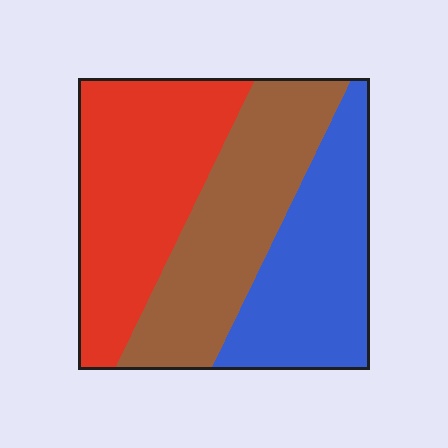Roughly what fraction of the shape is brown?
Brown covers roughly 35% of the shape.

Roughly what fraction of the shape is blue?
Blue takes up about one third (1/3) of the shape.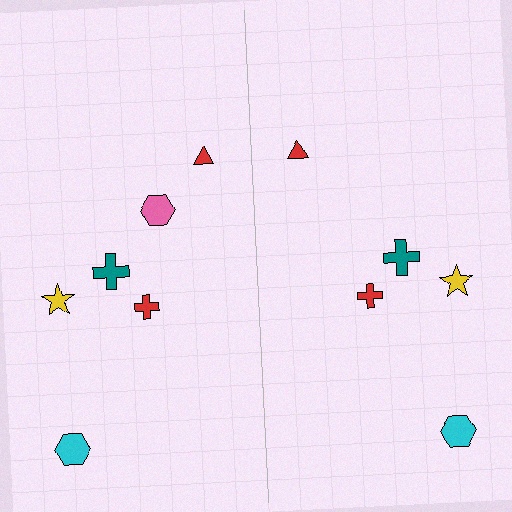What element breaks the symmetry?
A pink hexagon is missing from the right side.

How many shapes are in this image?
There are 11 shapes in this image.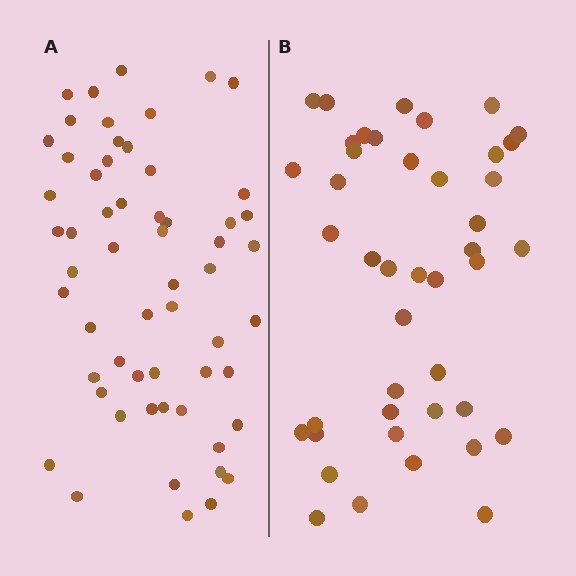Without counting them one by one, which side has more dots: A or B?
Region A (the left region) has more dots.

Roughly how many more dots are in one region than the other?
Region A has approximately 15 more dots than region B.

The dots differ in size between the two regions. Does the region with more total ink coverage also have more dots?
No. Region B has more total ink coverage because its dots are larger, but region A actually contains more individual dots. Total area can be misleading — the number of items is what matters here.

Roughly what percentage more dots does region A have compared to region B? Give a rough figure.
About 35% more.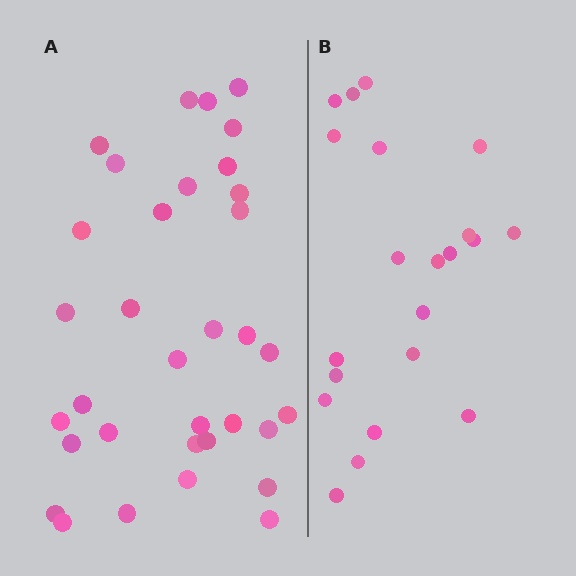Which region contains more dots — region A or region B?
Region A (the left region) has more dots.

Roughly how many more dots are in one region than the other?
Region A has approximately 15 more dots than region B.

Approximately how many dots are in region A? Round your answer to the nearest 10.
About 30 dots. (The exact count is 34, which rounds to 30.)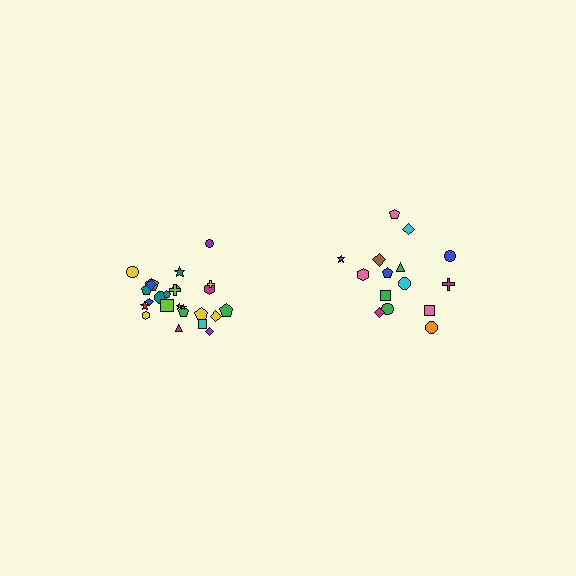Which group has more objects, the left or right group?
The left group.